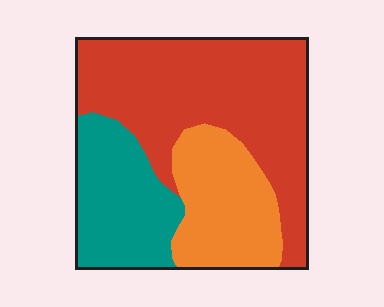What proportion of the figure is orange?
Orange takes up about one quarter (1/4) of the figure.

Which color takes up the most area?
Red, at roughly 50%.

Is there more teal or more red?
Red.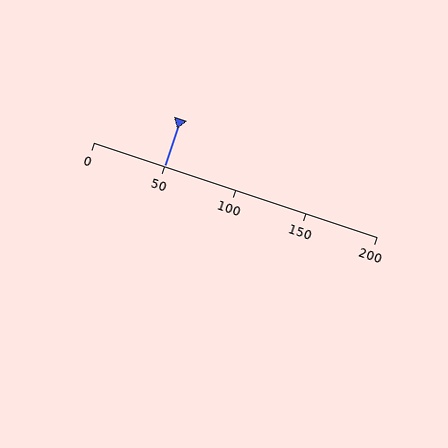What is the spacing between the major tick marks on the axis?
The major ticks are spaced 50 apart.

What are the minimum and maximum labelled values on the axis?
The axis runs from 0 to 200.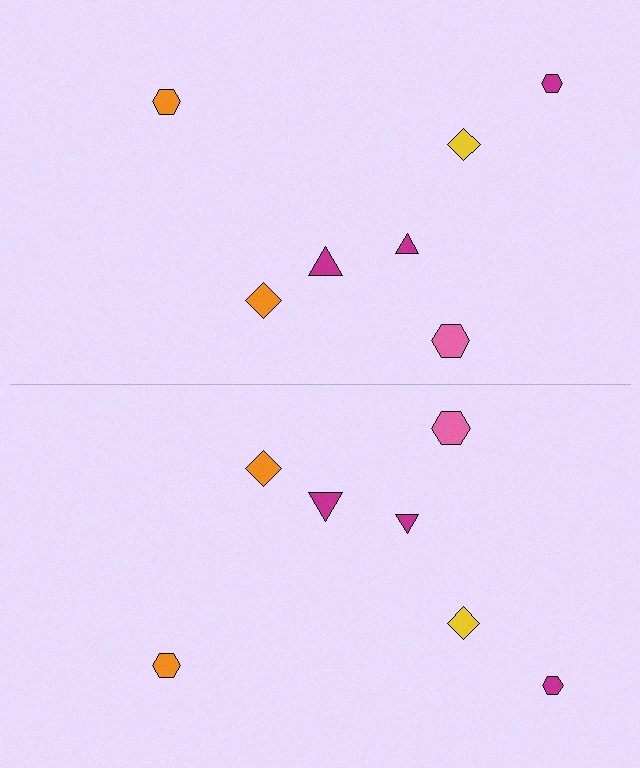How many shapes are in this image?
There are 14 shapes in this image.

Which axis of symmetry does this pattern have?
The pattern has a horizontal axis of symmetry running through the center of the image.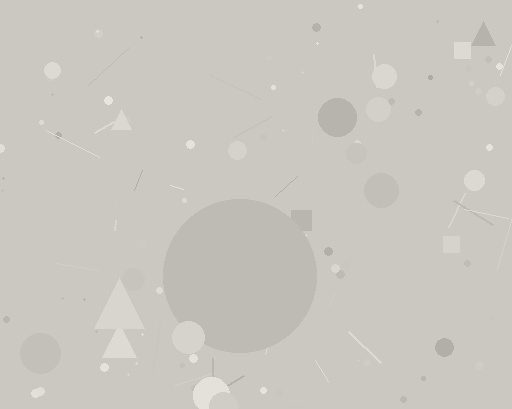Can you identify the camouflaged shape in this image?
The camouflaged shape is a circle.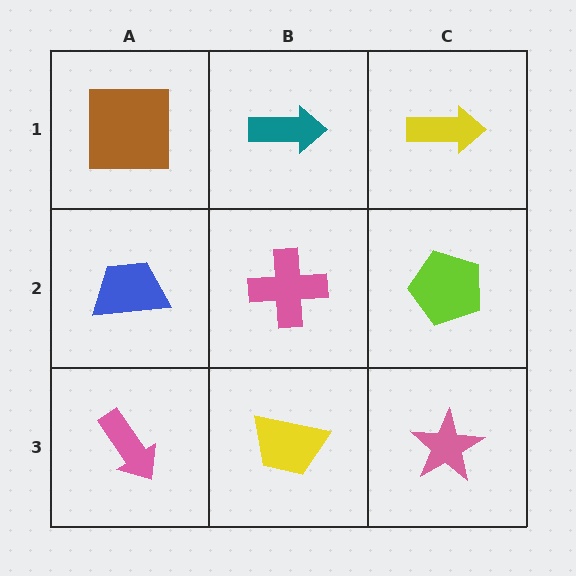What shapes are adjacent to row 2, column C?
A yellow arrow (row 1, column C), a pink star (row 3, column C), a pink cross (row 2, column B).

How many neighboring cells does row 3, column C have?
2.